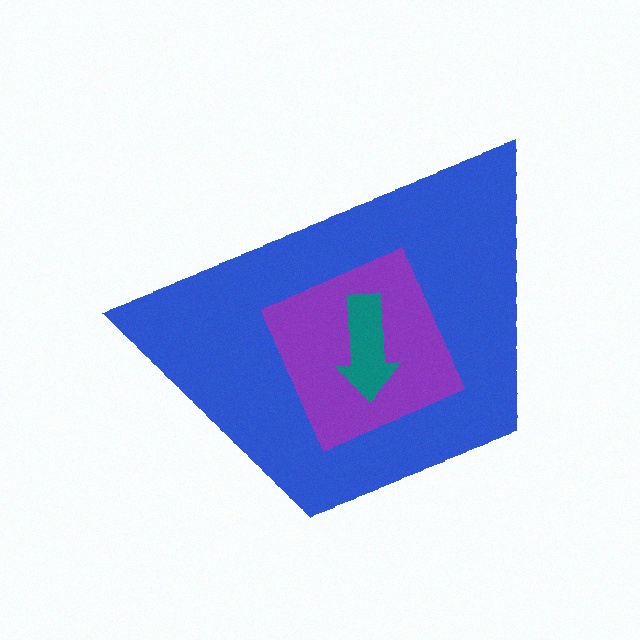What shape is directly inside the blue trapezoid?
The purple square.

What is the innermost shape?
The teal arrow.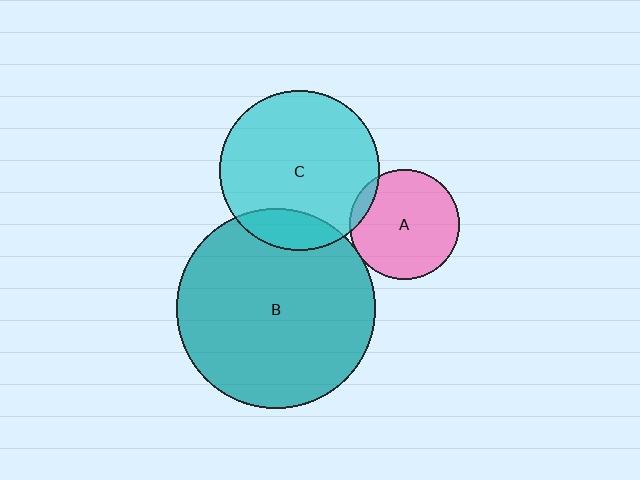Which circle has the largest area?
Circle B (teal).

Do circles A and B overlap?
Yes.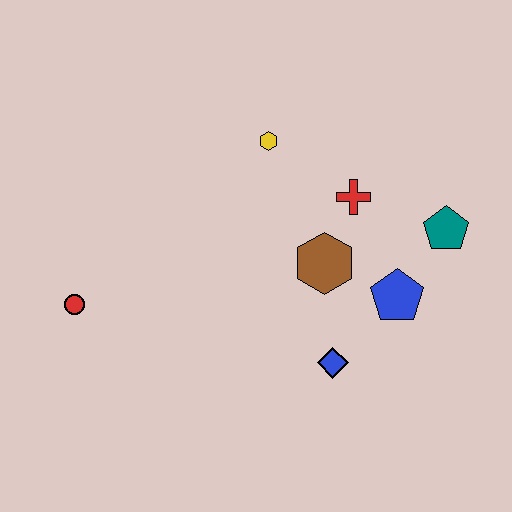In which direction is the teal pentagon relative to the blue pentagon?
The teal pentagon is above the blue pentagon.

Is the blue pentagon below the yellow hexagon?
Yes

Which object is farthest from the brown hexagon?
The red circle is farthest from the brown hexagon.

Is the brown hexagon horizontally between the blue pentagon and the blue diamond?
No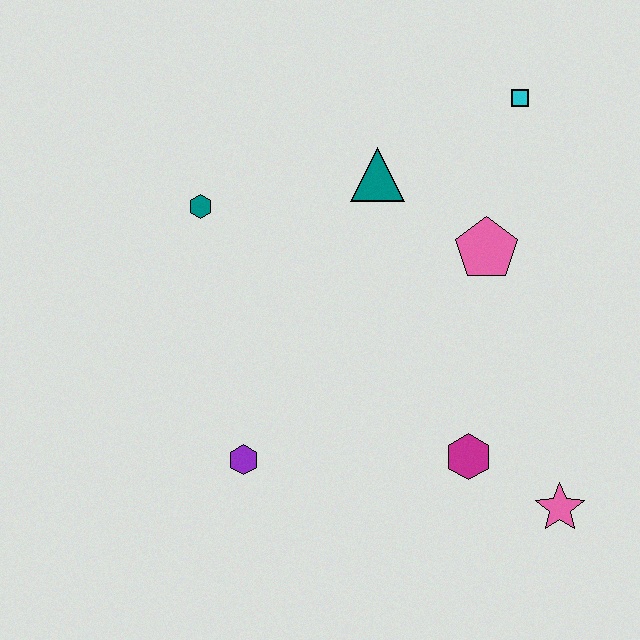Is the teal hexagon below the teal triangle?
Yes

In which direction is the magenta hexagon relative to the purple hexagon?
The magenta hexagon is to the right of the purple hexagon.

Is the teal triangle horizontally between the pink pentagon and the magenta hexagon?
No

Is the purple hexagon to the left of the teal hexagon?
No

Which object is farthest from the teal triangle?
The pink star is farthest from the teal triangle.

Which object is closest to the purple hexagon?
The magenta hexagon is closest to the purple hexagon.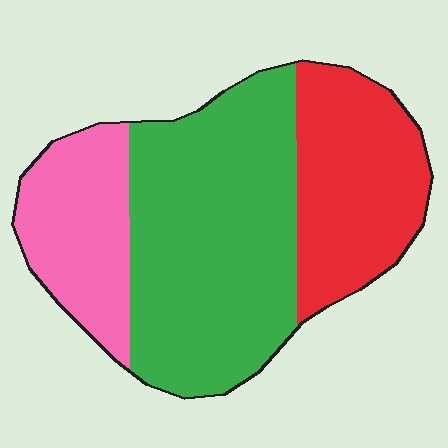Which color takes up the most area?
Green, at roughly 50%.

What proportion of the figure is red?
Red takes up about one quarter (1/4) of the figure.